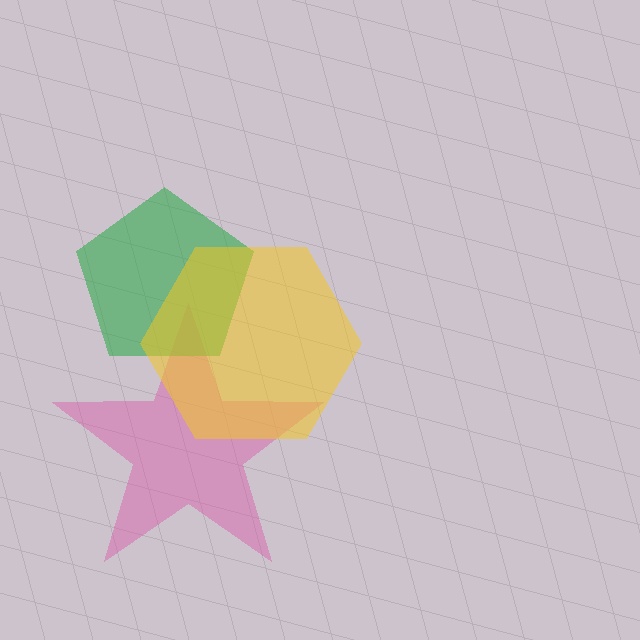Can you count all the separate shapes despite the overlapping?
Yes, there are 3 separate shapes.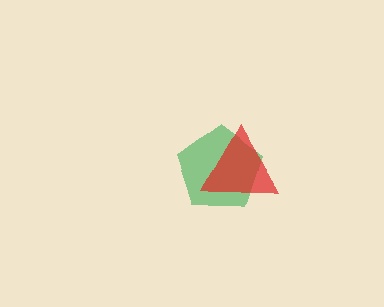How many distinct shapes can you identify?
There are 2 distinct shapes: a green pentagon, a red triangle.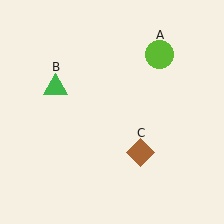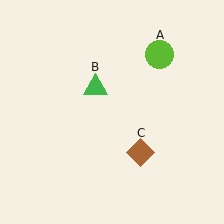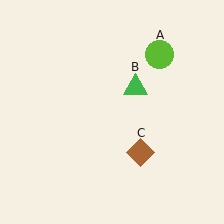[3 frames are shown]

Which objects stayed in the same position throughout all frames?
Lime circle (object A) and brown diamond (object C) remained stationary.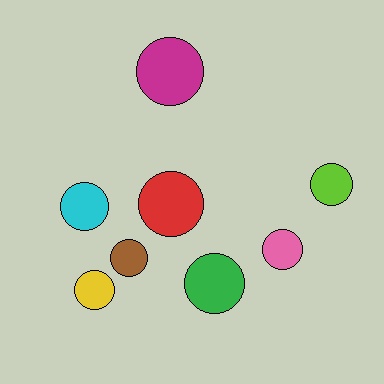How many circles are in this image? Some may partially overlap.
There are 8 circles.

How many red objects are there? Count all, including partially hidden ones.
There is 1 red object.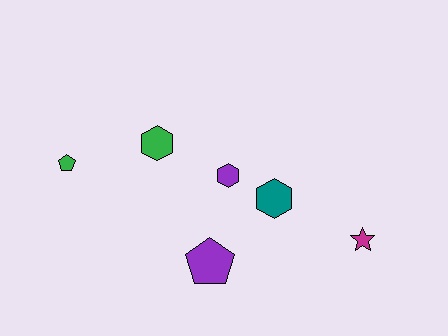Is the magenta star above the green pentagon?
No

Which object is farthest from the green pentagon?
The magenta star is farthest from the green pentagon.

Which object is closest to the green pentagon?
The green hexagon is closest to the green pentagon.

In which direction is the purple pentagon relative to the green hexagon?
The purple pentagon is below the green hexagon.